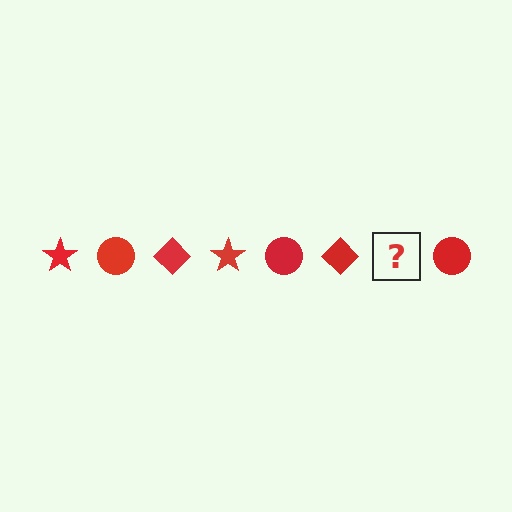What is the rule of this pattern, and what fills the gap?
The rule is that the pattern cycles through star, circle, diamond shapes in red. The gap should be filled with a red star.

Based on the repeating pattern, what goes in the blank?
The blank should be a red star.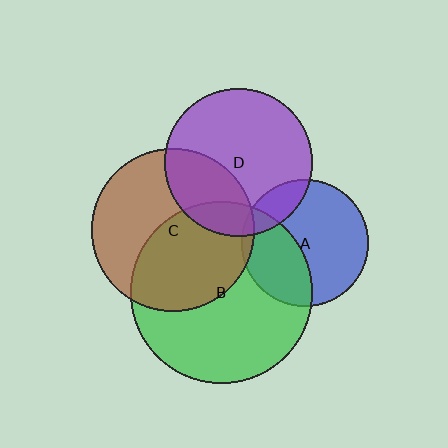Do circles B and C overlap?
Yes.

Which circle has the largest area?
Circle B (green).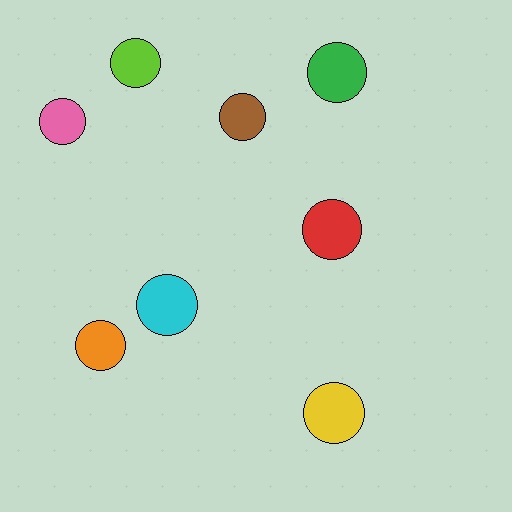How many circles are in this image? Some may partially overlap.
There are 8 circles.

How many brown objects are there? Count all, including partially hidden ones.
There is 1 brown object.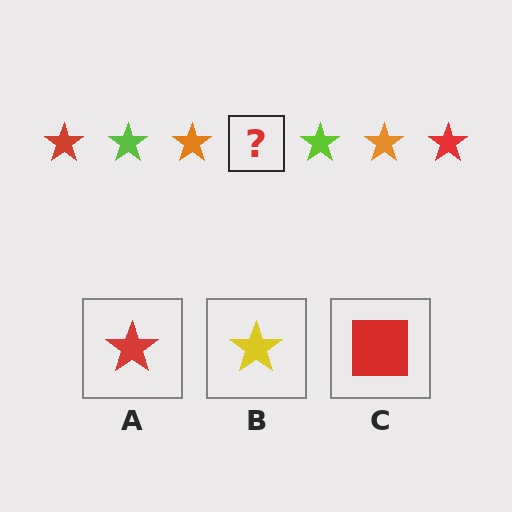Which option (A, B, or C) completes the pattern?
A.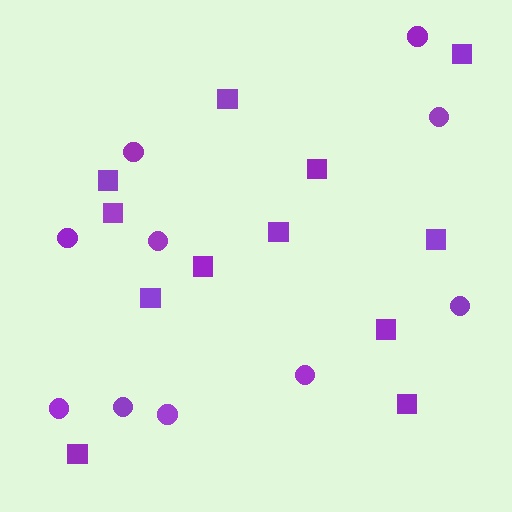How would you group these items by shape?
There are 2 groups: one group of squares (12) and one group of circles (10).